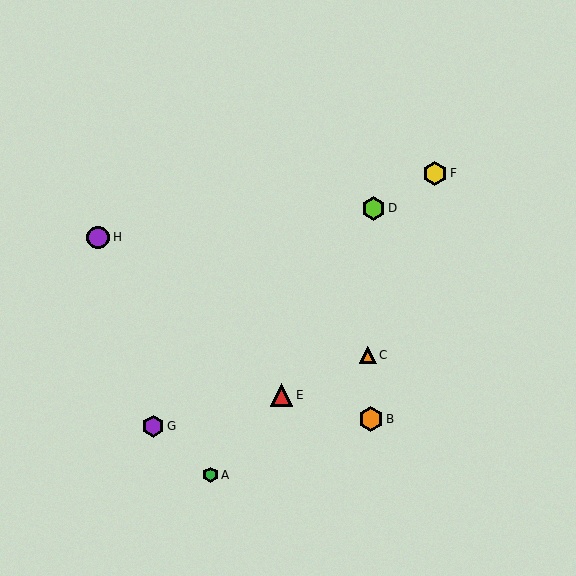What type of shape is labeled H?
Shape H is a purple circle.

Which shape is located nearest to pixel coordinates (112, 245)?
The purple circle (labeled H) at (98, 237) is nearest to that location.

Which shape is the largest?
The orange hexagon (labeled B) is the largest.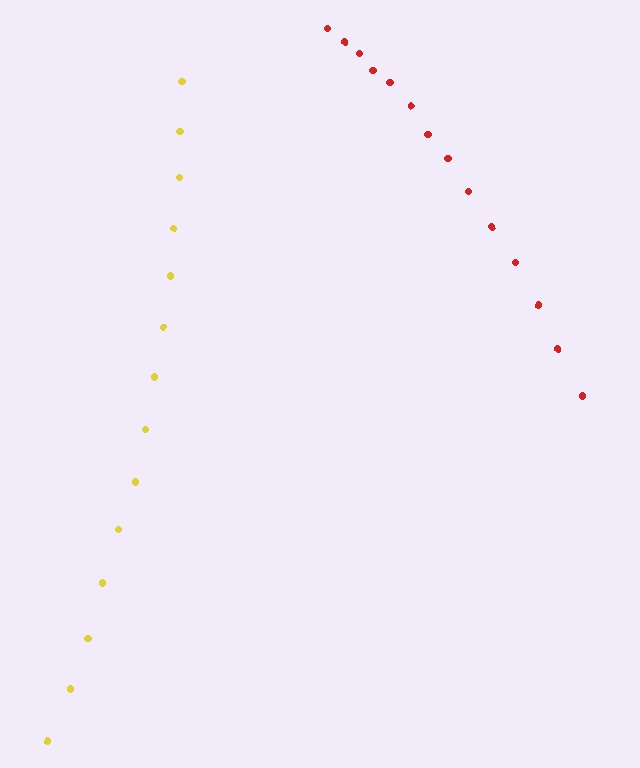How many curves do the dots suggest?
There are 2 distinct paths.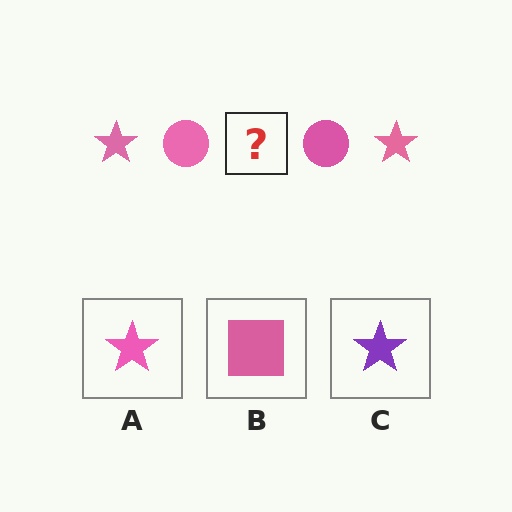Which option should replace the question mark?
Option A.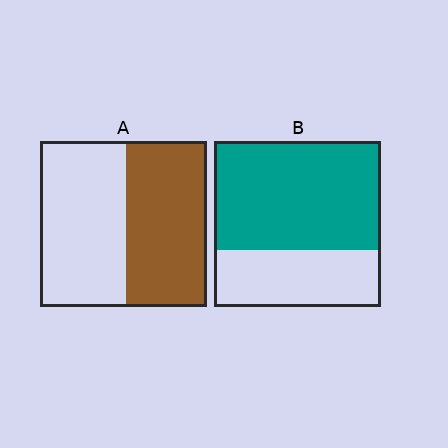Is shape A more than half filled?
Roughly half.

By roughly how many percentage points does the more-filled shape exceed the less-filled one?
By roughly 15 percentage points (B over A).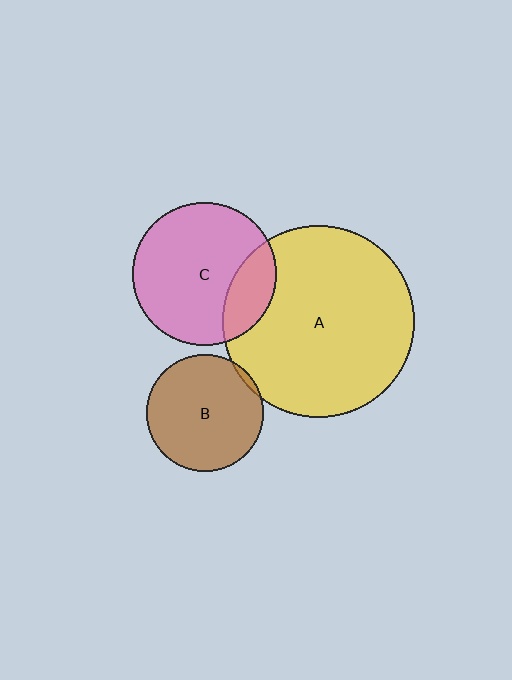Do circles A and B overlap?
Yes.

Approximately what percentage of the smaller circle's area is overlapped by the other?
Approximately 5%.